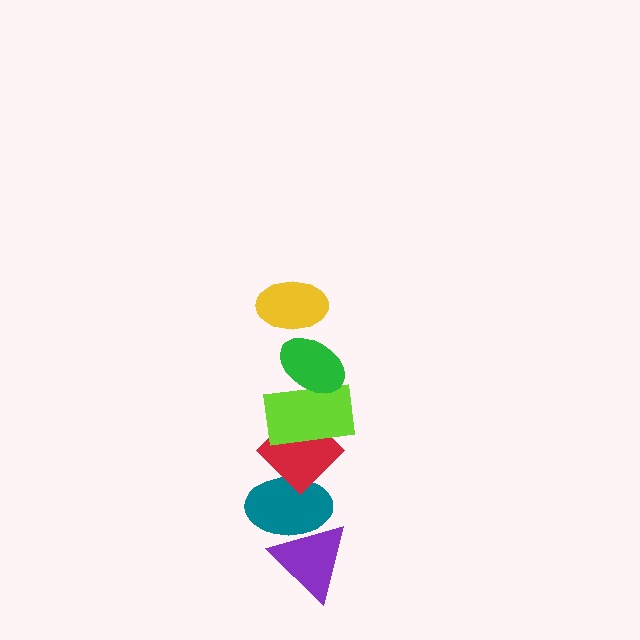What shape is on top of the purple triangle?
The teal ellipse is on top of the purple triangle.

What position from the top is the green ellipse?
The green ellipse is 2nd from the top.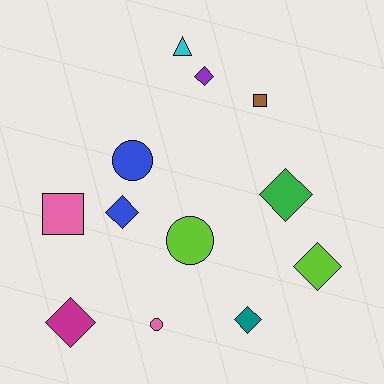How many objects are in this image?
There are 12 objects.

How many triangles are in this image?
There is 1 triangle.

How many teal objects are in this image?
There is 1 teal object.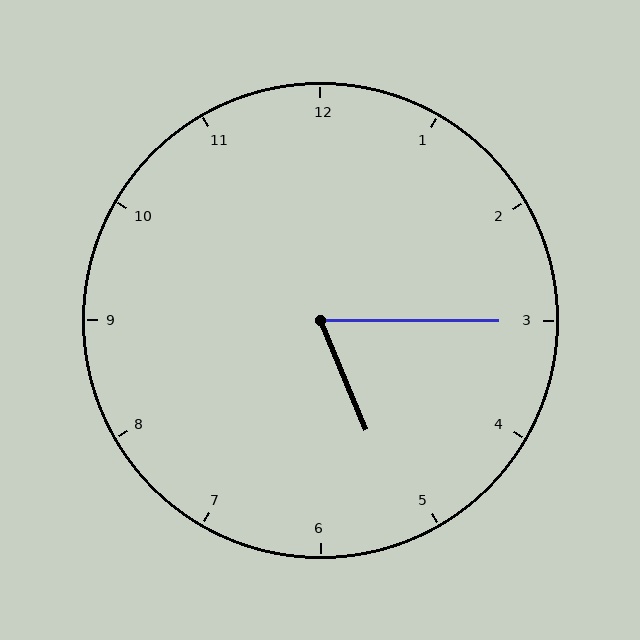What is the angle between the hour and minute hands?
Approximately 68 degrees.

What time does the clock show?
5:15.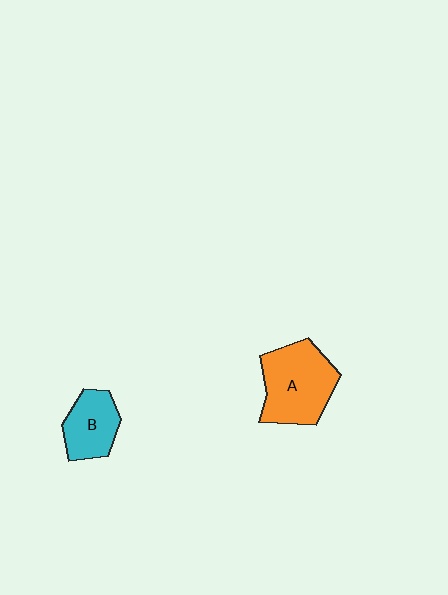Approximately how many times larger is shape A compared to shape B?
Approximately 1.6 times.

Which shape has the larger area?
Shape A (orange).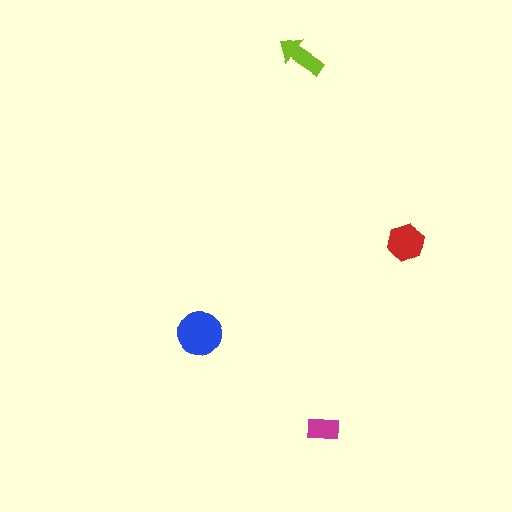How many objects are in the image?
There are 4 objects in the image.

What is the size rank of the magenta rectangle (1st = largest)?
4th.